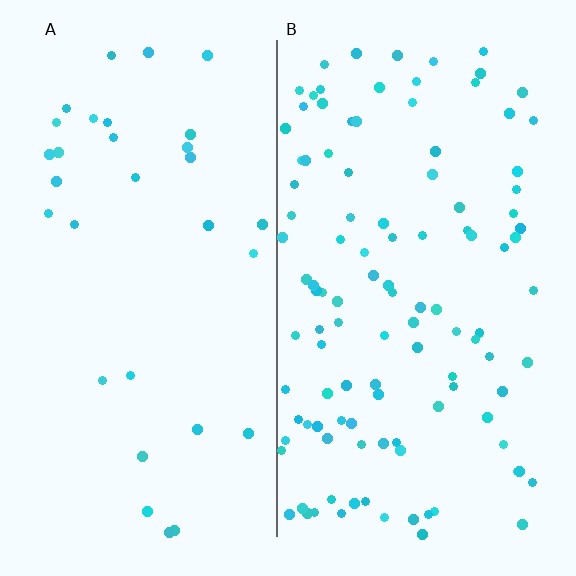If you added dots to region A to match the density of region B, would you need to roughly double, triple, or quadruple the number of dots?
Approximately quadruple.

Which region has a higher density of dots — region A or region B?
B (the right).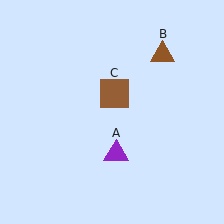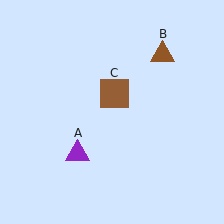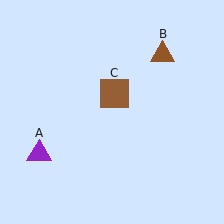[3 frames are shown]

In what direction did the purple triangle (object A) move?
The purple triangle (object A) moved left.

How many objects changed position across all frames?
1 object changed position: purple triangle (object A).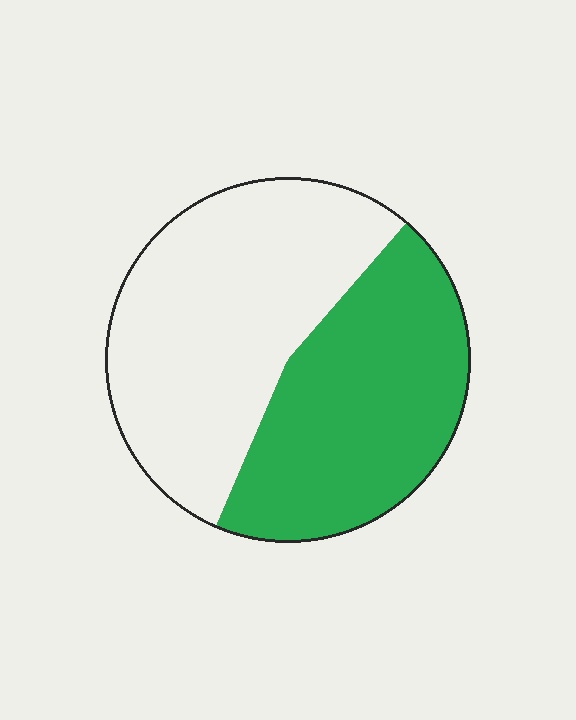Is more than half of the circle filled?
No.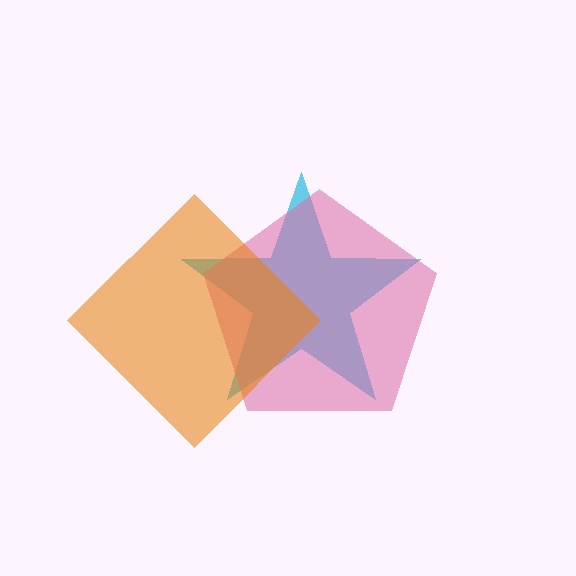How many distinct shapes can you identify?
There are 3 distinct shapes: a cyan star, a pink pentagon, an orange diamond.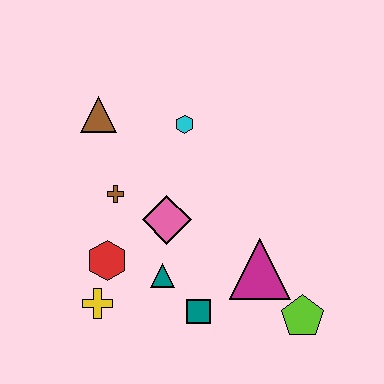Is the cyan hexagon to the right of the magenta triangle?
No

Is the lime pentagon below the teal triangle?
Yes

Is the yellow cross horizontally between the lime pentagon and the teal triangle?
No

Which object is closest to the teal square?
The teal triangle is closest to the teal square.